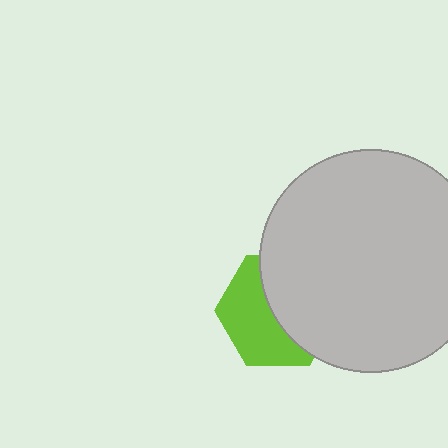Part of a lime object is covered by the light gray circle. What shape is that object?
It is a hexagon.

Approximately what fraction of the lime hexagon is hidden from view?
Roughly 51% of the lime hexagon is hidden behind the light gray circle.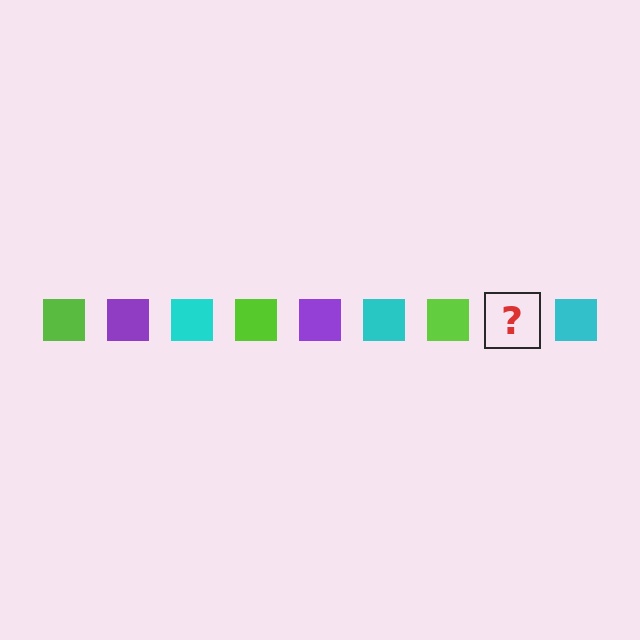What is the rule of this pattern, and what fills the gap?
The rule is that the pattern cycles through lime, purple, cyan squares. The gap should be filled with a purple square.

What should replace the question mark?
The question mark should be replaced with a purple square.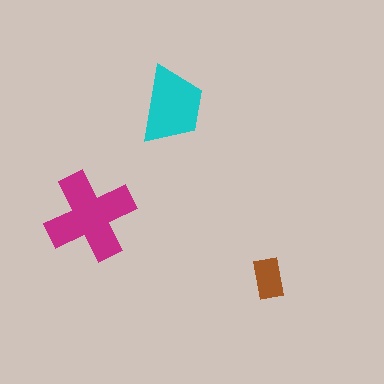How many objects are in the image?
There are 3 objects in the image.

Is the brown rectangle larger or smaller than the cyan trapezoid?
Smaller.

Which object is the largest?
The magenta cross.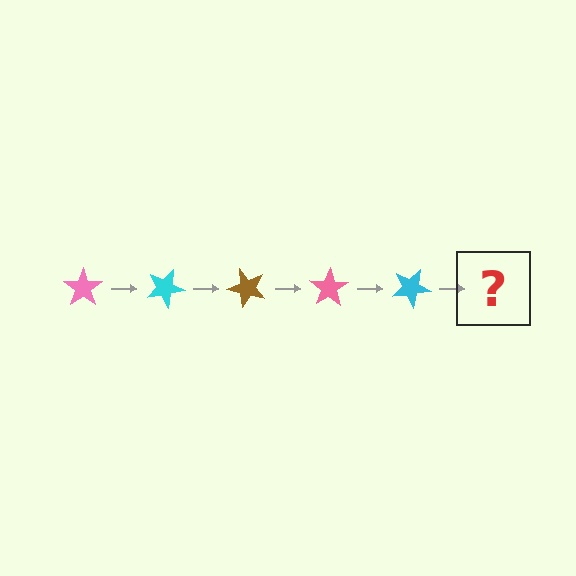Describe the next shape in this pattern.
It should be a brown star, rotated 125 degrees from the start.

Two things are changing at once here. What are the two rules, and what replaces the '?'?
The two rules are that it rotates 25 degrees each step and the color cycles through pink, cyan, and brown. The '?' should be a brown star, rotated 125 degrees from the start.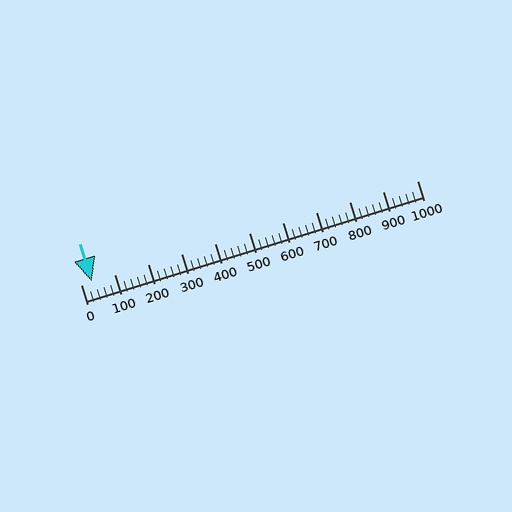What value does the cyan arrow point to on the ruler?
The cyan arrow points to approximately 32.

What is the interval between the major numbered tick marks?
The major tick marks are spaced 100 units apart.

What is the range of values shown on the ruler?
The ruler shows values from 0 to 1000.